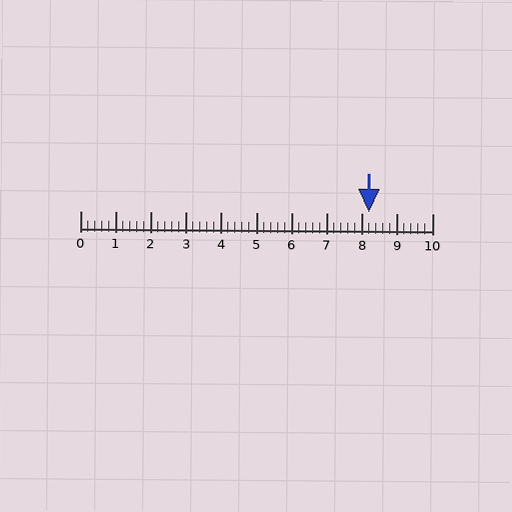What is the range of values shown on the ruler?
The ruler shows values from 0 to 10.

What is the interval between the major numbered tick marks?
The major tick marks are spaced 1 units apart.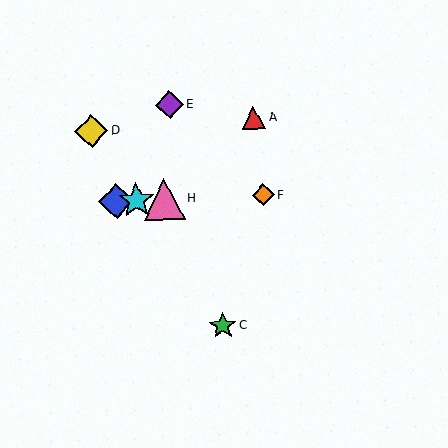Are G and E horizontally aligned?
No, G is at y≈200 and E is at y≈105.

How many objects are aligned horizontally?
4 objects (B, F, G, H) are aligned horizontally.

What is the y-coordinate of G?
Object G is at y≈200.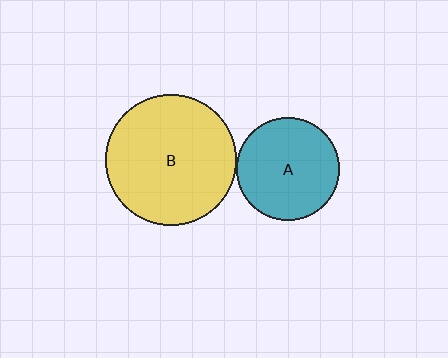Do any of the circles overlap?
No, none of the circles overlap.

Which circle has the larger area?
Circle B (yellow).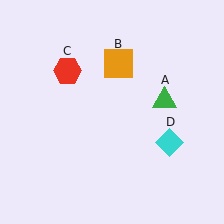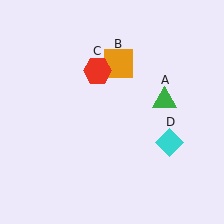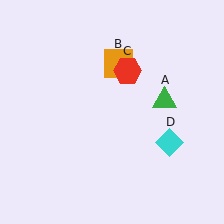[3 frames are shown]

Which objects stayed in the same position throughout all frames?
Green triangle (object A) and orange square (object B) and cyan diamond (object D) remained stationary.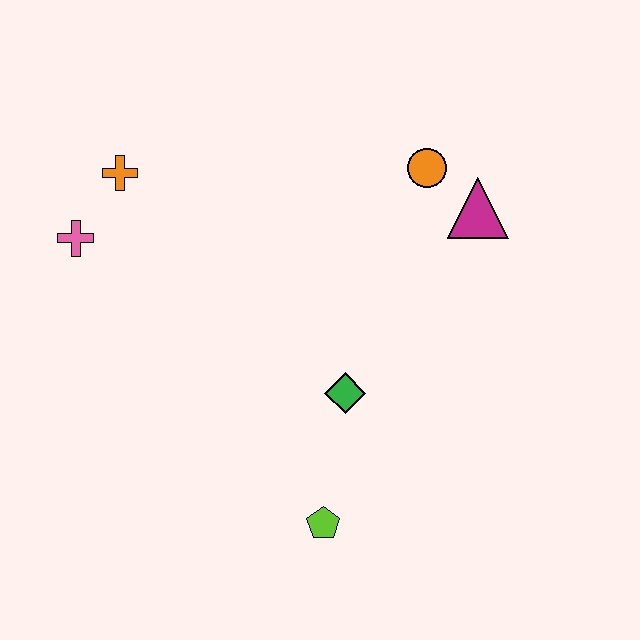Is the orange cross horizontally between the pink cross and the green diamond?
Yes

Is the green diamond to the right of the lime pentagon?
Yes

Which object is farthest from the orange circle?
The lime pentagon is farthest from the orange circle.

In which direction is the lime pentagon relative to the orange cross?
The lime pentagon is below the orange cross.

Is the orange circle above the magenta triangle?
Yes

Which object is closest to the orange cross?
The pink cross is closest to the orange cross.